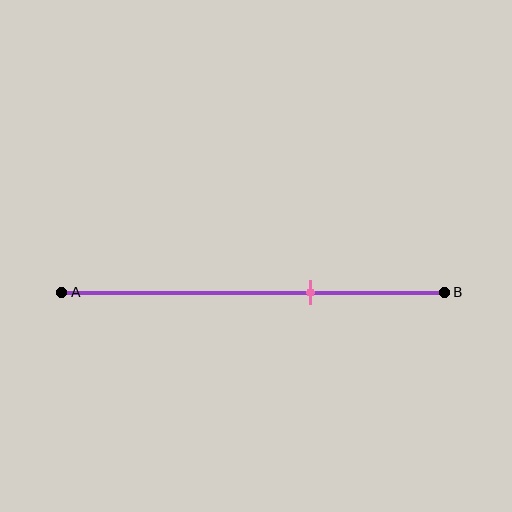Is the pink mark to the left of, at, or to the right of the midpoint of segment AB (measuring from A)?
The pink mark is to the right of the midpoint of segment AB.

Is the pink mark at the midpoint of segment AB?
No, the mark is at about 65% from A, not at the 50% midpoint.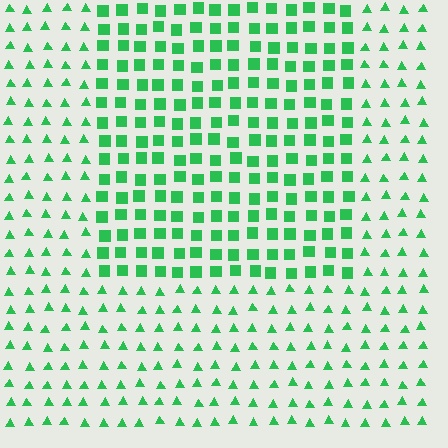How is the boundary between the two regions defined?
The boundary is defined by a change in element shape: squares inside vs. triangles outside. All elements share the same color and spacing.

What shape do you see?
I see a rectangle.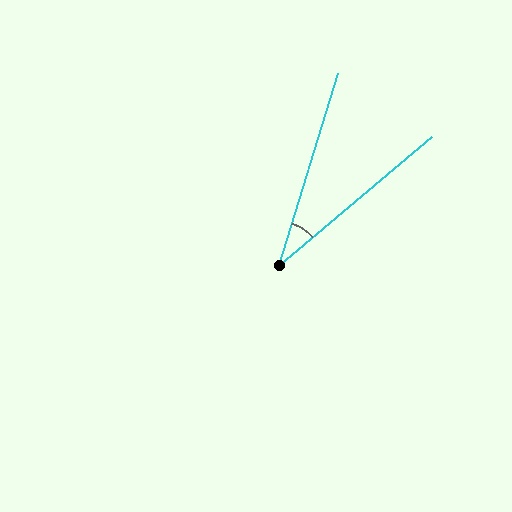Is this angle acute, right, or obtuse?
It is acute.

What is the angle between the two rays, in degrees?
Approximately 33 degrees.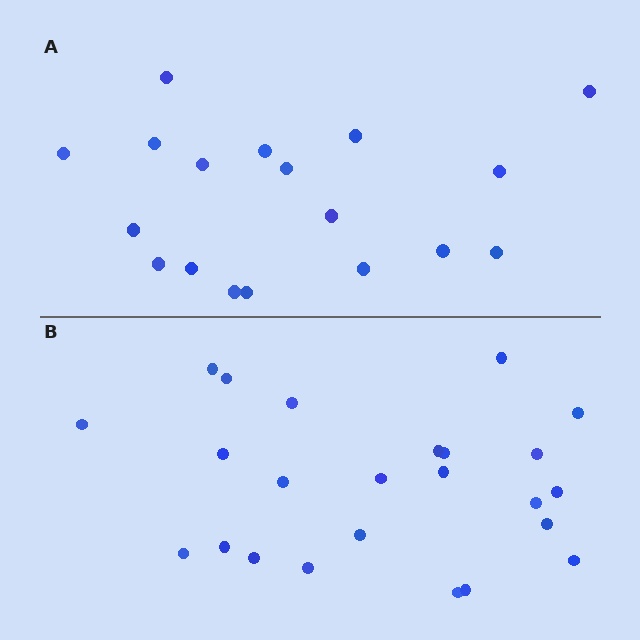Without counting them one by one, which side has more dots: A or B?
Region B (the bottom region) has more dots.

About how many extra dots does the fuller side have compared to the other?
Region B has about 6 more dots than region A.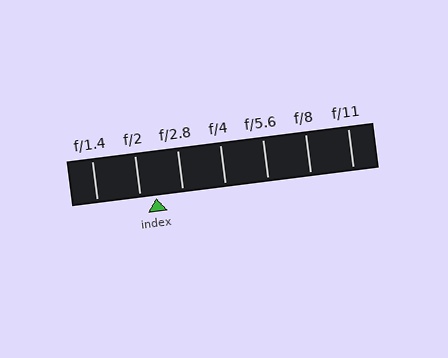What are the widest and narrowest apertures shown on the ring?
The widest aperture shown is f/1.4 and the narrowest is f/11.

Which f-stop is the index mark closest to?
The index mark is closest to f/2.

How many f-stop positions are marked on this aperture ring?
There are 7 f-stop positions marked.